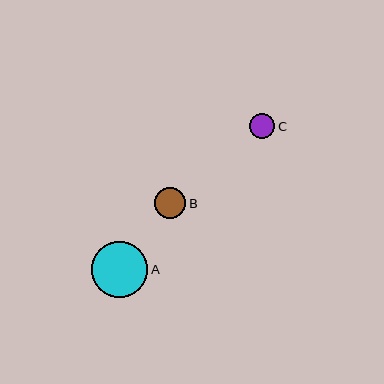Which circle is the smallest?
Circle C is the smallest with a size of approximately 25 pixels.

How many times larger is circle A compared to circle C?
Circle A is approximately 2.3 times the size of circle C.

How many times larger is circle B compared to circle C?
Circle B is approximately 1.3 times the size of circle C.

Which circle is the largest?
Circle A is the largest with a size of approximately 56 pixels.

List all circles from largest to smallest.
From largest to smallest: A, B, C.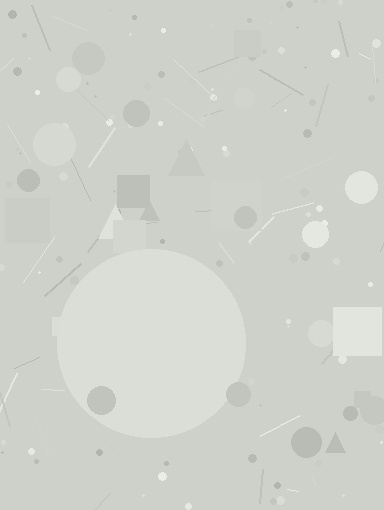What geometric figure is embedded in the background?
A circle is embedded in the background.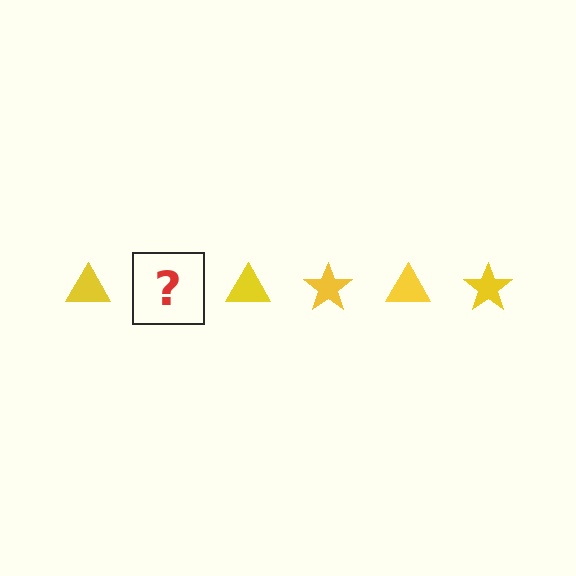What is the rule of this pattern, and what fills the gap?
The rule is that the pattern cycles through triangle, star shapes in yellow. The gap should be filled with a yellow star.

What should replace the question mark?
The question mark should be replaced with a yellow star.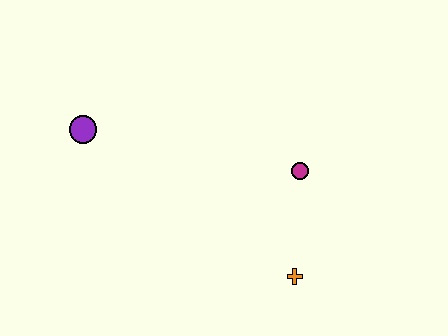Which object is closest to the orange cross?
The magenta circle is closest to the orange cross.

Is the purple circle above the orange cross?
Yes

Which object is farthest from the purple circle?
The orange cross is farthest from the purple circle.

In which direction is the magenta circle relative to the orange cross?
The magenta circle is above the orange cross.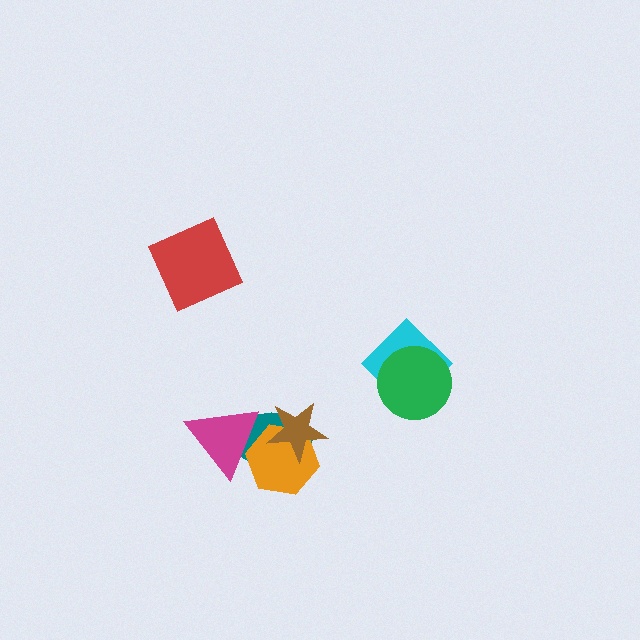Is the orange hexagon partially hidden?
Yes, it is partially covered by another shape.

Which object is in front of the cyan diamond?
The green circle is in front of the cyan diamond.